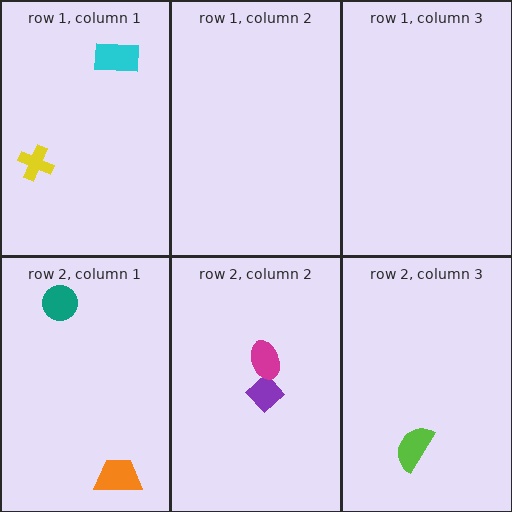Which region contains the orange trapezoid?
The row 2, column 1 region.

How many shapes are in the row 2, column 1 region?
2.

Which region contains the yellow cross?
The row 1, column 1 region.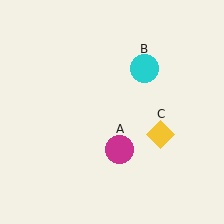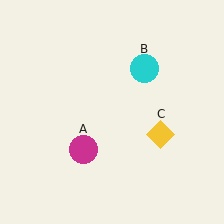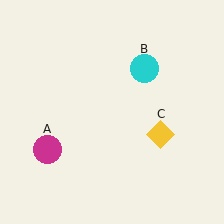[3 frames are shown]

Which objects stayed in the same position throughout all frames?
Cyan circle (object B) and yellow diamond (object C) remained stationary.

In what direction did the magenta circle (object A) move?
The magenta circle (object A) moved left.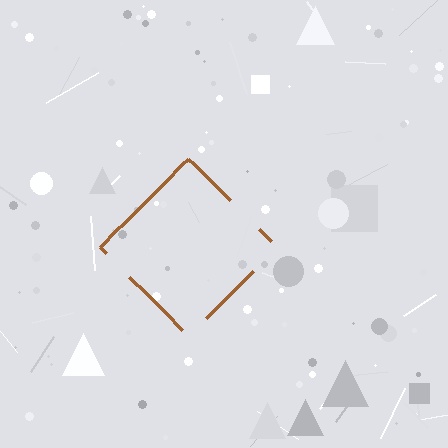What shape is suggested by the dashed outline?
The dashed outline suggests a diamond.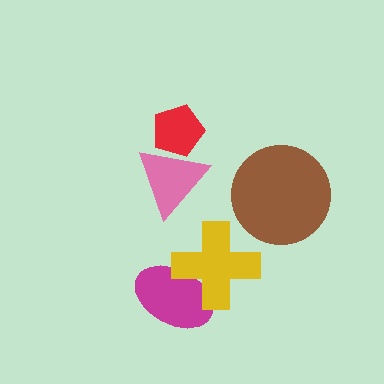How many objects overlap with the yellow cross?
1 object overlaps with the yellow cross.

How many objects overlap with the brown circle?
0 objects overlap with the brown circle.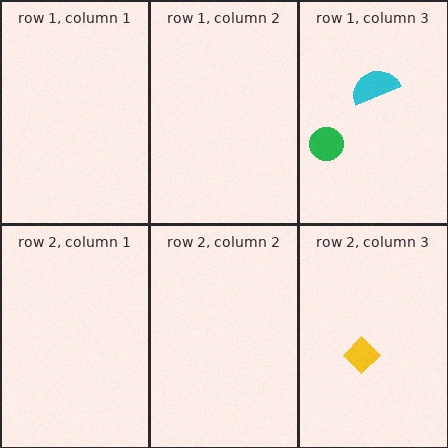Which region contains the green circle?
The row 1, column 3 region.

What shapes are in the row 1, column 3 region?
The cyan semicircle, the green circle.